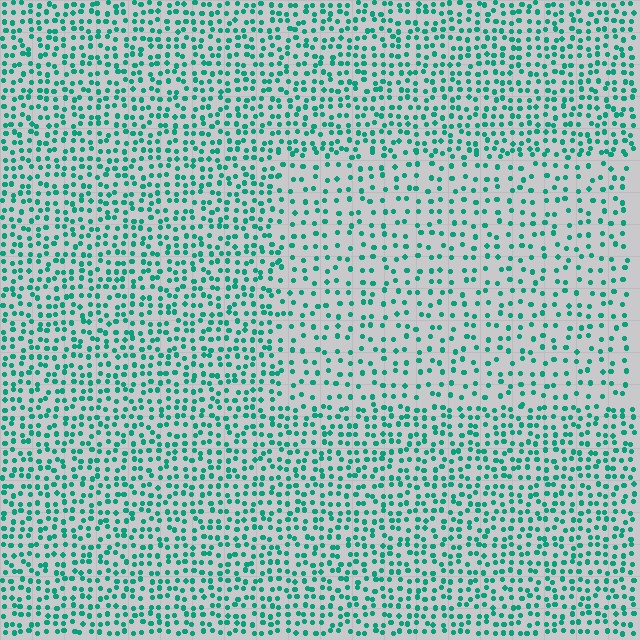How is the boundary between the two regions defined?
The boundary is defined by a change in element density (approximately 1.8x ratio). All elements are the same color, size, and shape.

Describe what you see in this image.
The image contains small teal elements arranged at two different densities. A rectangle-shaped region is visible where the elements are less densely packed than the surrounding area.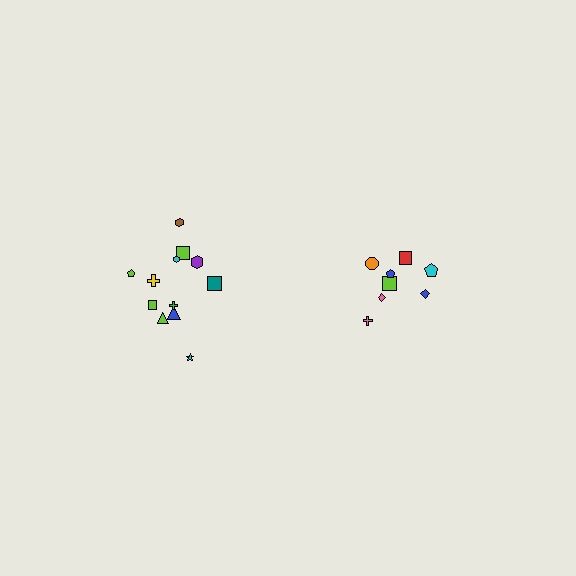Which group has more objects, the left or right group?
The left group.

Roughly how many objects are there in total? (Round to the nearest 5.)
Roughly 20 objects in total.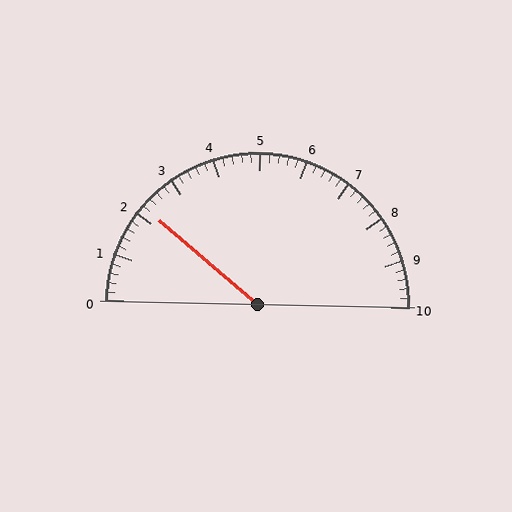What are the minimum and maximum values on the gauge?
The gauge ranges from 0 to 10.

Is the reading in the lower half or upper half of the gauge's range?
The reading is in the lower half of the range (0 to 10).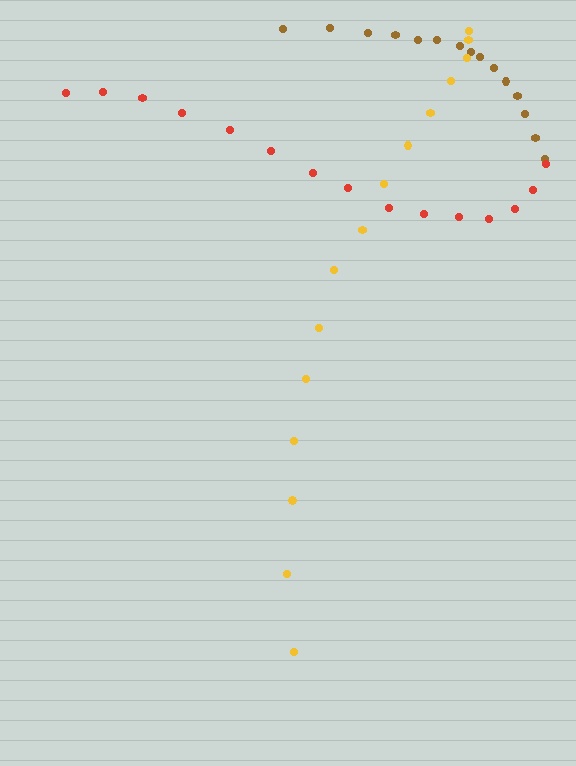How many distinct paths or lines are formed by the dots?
There are 3 distinct paths.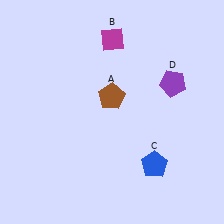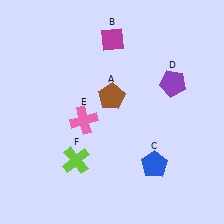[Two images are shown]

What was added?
A pink cross (E), a lime cross (F) were added in Image 2.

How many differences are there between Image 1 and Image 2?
There are 2 differences between the two images.